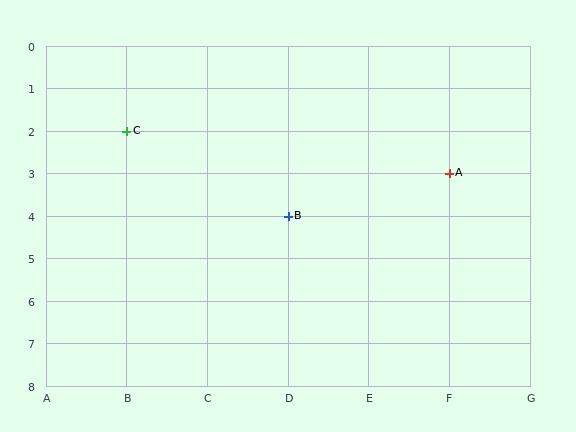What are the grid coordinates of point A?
Point A is at grid coordinates (F, 3).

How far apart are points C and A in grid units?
Points C and A are 4 columns and 1 row apart (about 4.1 grid units diagonally).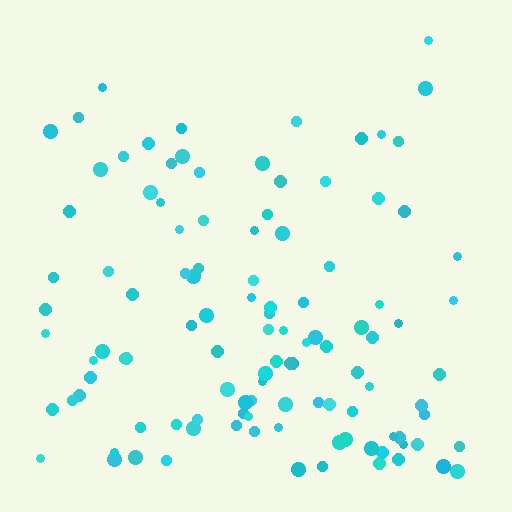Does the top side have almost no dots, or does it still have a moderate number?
Still a moderate number, just noticeably fewer than the bottom.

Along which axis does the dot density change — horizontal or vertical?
Vertical.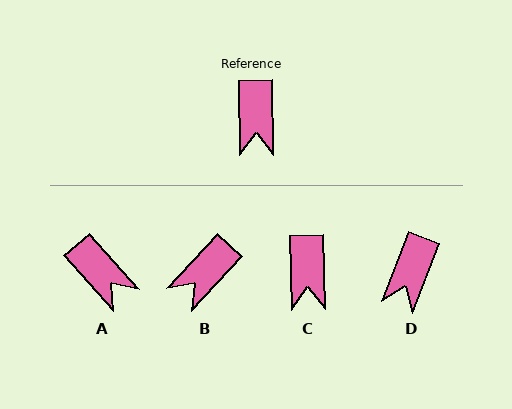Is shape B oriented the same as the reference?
No, it is off by about 44 degrees.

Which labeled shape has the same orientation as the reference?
C.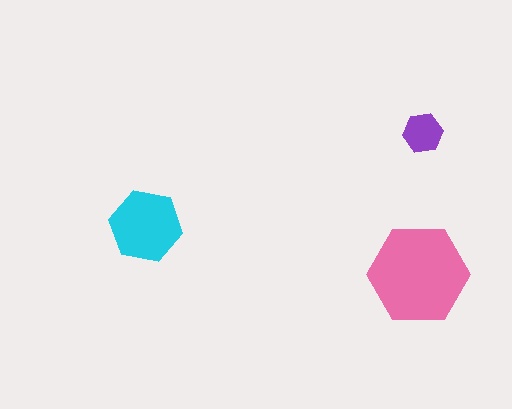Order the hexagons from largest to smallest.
the pink one, the cyan one, the purple one.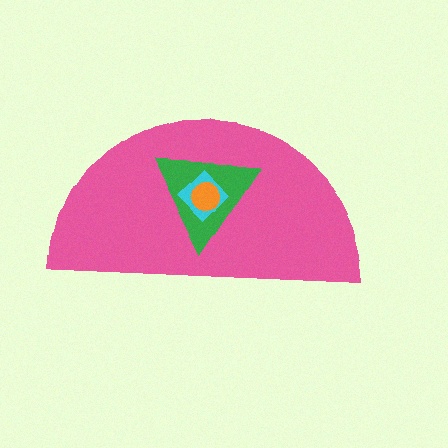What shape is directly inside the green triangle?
The cyan diamond.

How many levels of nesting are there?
4.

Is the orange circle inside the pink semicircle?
Yes.